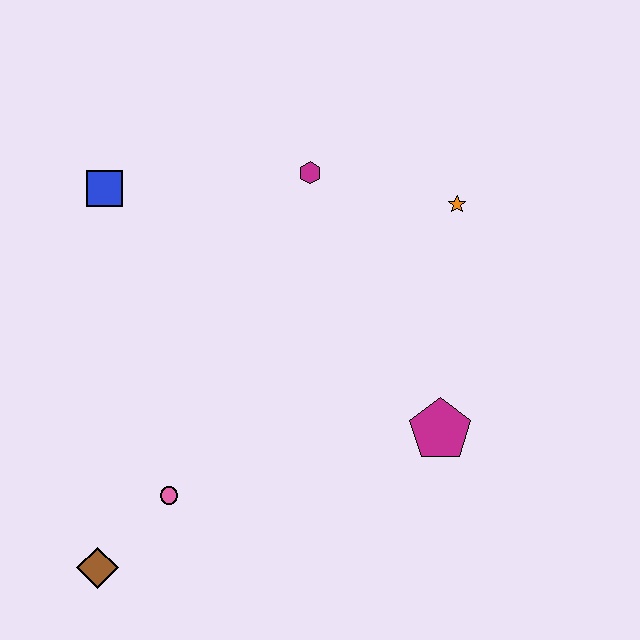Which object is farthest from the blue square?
The magenta pentagon is farthest from the blue square.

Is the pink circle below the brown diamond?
No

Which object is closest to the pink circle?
The brown diamond is closest to the pink circle.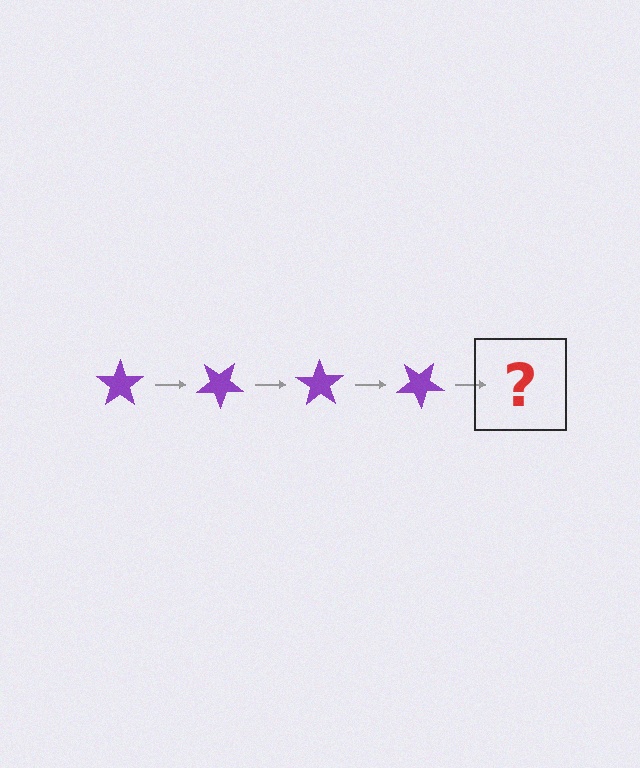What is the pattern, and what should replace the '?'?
The pattern is that the star rotates 35 degrees each step. The '?' should be a purple star rotated 140 degrees.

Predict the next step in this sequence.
The next step is a purple star rotated 140 degrees.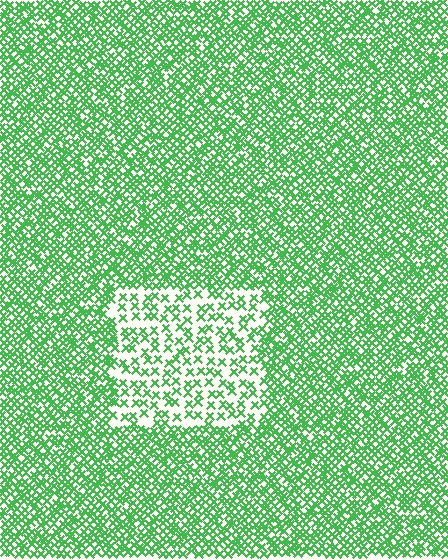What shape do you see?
I see a rectangle.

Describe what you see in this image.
The image contains small green elements arranged at two different densities. A rectangle-shaped region is visible where the elements are less densely packed than the surrounding area.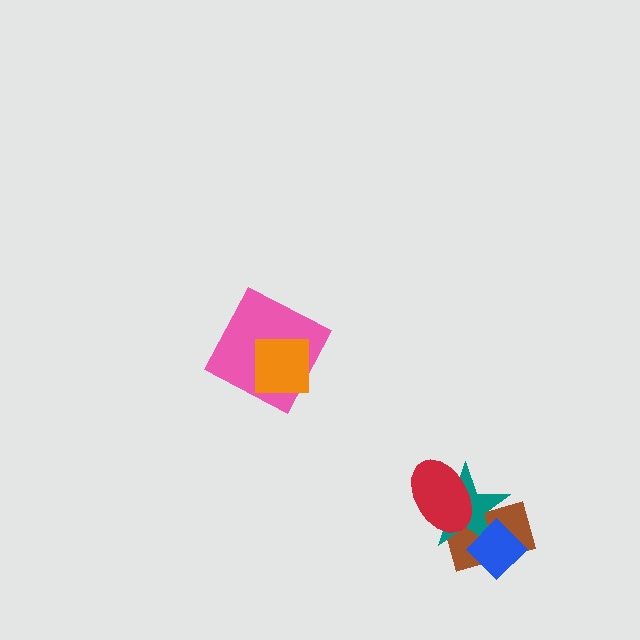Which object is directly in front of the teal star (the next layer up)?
The blue diamond is directly in front of the teal star.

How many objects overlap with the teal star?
3 objects overlap with the teal star.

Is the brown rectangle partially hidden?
Yes, it is partially covered by another shape.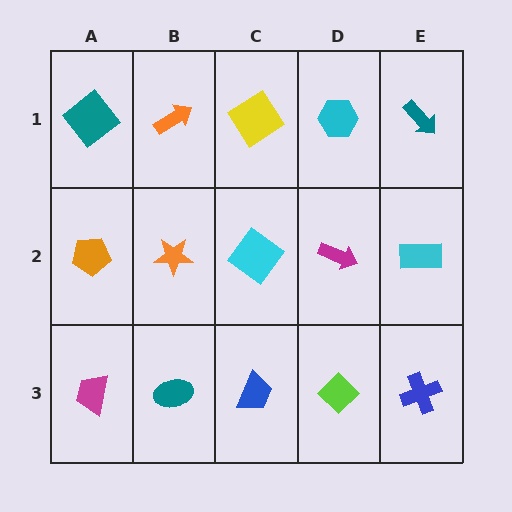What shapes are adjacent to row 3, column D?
A magenta arrow (row 2, column D), a blue trapezoid (row 3, column C), a blue cross (row 3, column E).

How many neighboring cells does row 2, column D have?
4.